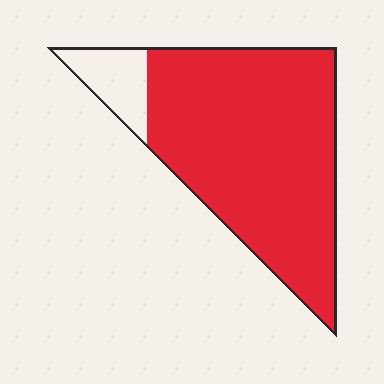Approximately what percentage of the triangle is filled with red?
Approximately 90%.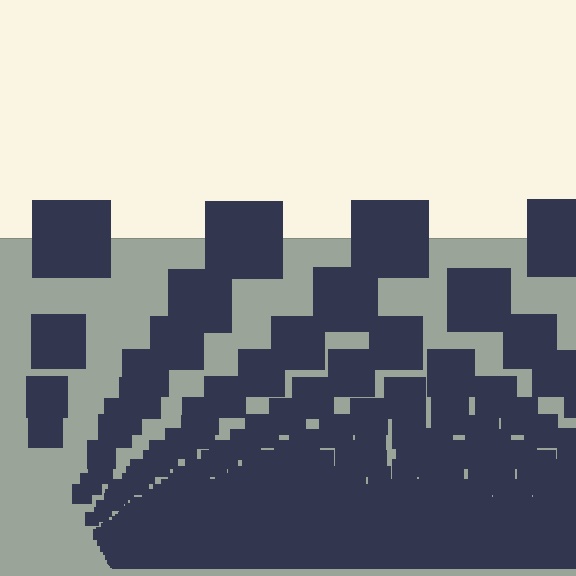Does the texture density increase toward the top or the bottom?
Density increases toward the bottom.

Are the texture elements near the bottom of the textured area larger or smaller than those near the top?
Smaller. The gradient is inverted — elements near the bottom are smaller and denser.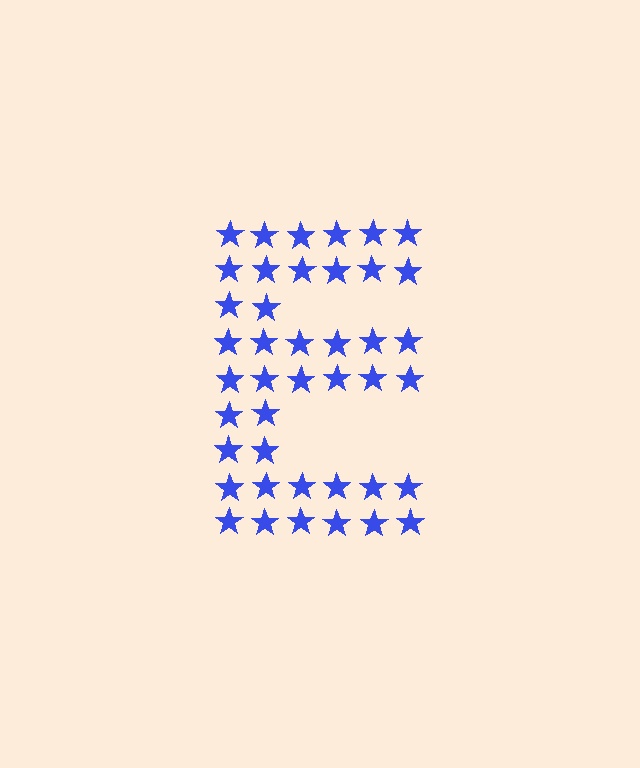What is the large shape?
The large shape is the letter E.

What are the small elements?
The small elements are stars.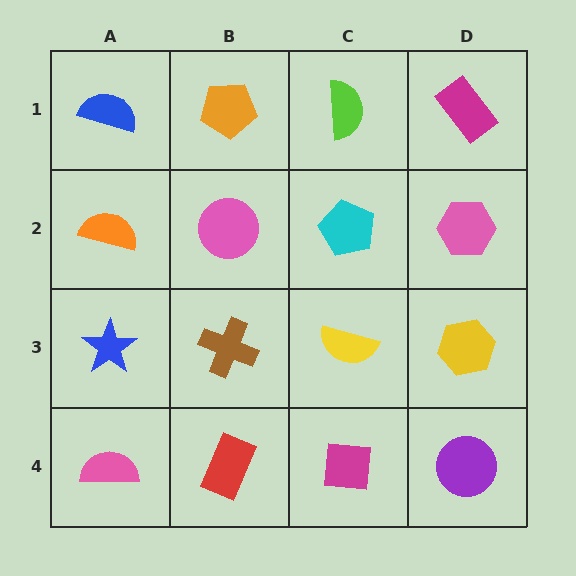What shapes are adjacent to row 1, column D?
A pink hexagon (row 2, column D), a lime semicircle (row 1, column C).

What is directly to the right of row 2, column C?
A pink hexagon.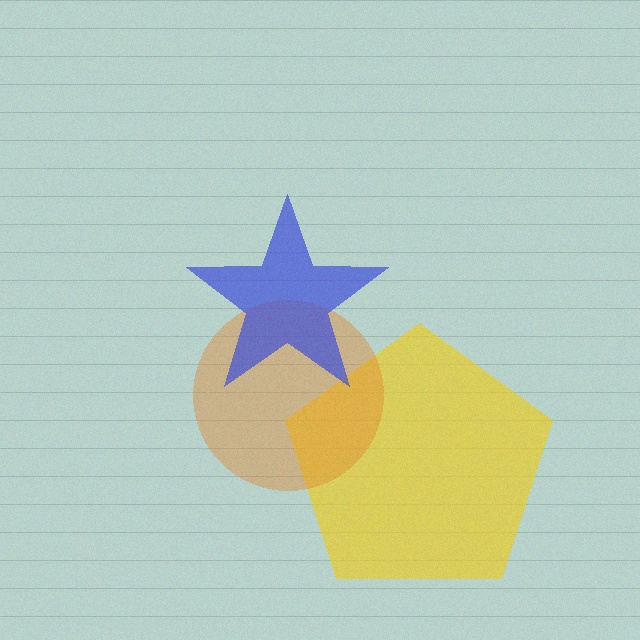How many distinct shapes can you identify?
There are 3 distinct shapes: a yellow pentagon, an orange circle, a blue star.